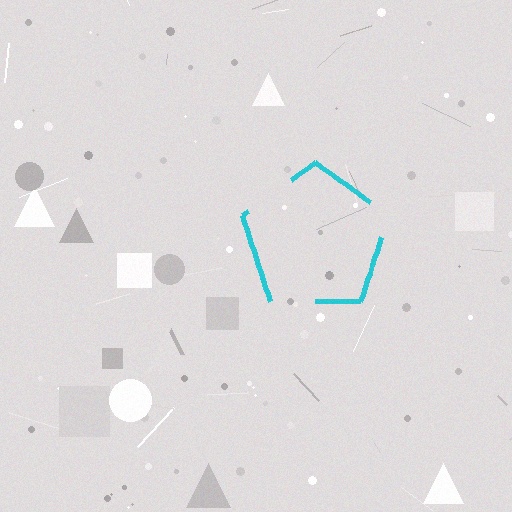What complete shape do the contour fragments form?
The contour fragments form a pentagon.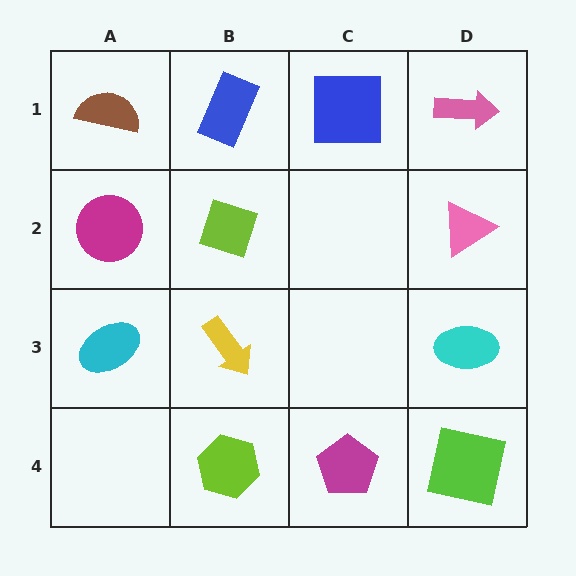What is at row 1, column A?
A brown semicircle.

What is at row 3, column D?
A cyan ellipse.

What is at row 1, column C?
A blue square.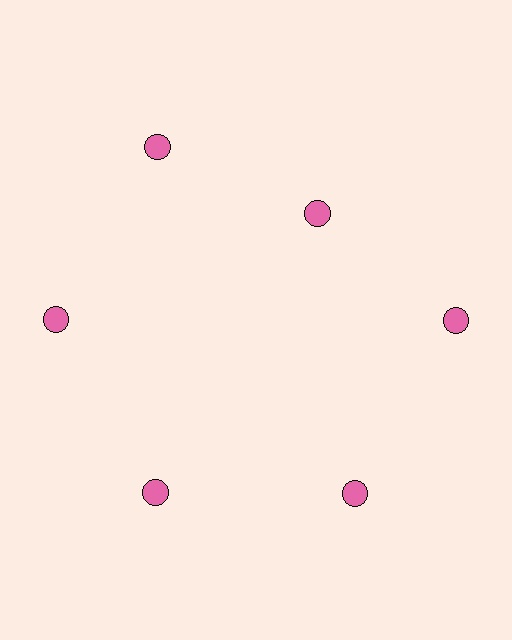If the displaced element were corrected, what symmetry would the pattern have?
It would have 6-fold rotational symmetry — the pattern would map onto itself every 60 degrees.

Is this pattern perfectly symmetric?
No. The 6 pink circles are arranged in a ring, but one element near the 1 o'clock position is pulled inward toward the center, breaking the 6-fold rotational symmetry.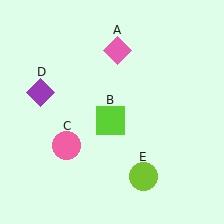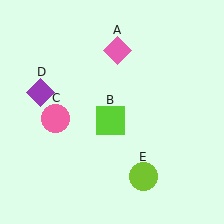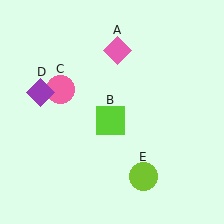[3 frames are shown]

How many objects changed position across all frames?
1 object changed position: pink circle (object C).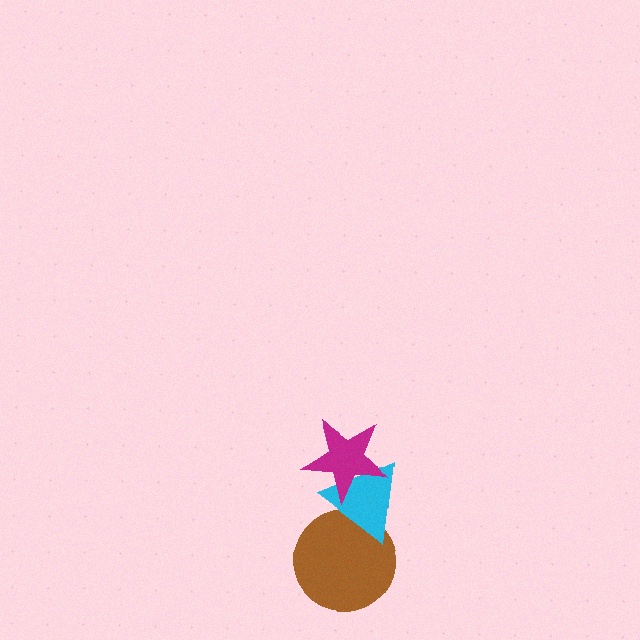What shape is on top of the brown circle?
The cyan triangle is on top of the brown circle.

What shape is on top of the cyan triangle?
The magenta star is on top of the cyan triangle.